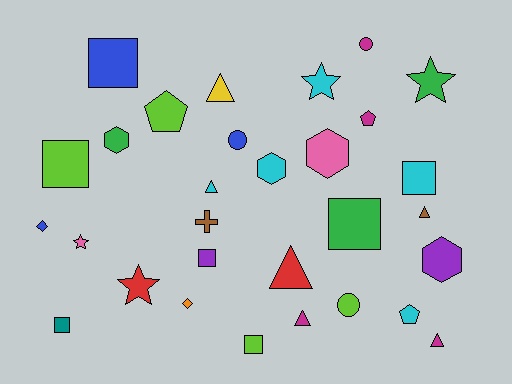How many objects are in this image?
There are 30 objects.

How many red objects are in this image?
There are 2 red objects.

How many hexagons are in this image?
There are 4 hexagons.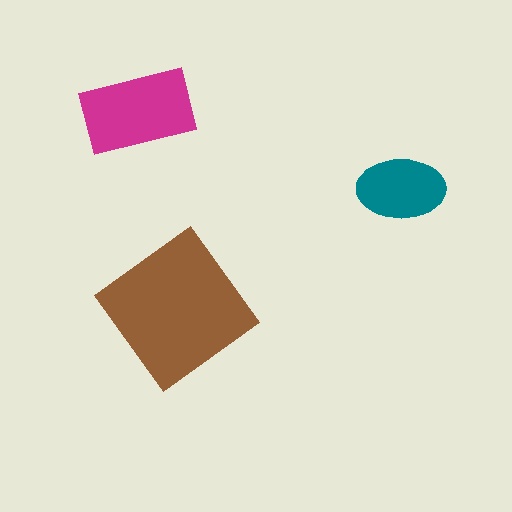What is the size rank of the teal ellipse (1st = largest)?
3rd.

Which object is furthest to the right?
The teal ellipse is rightmost.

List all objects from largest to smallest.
The brown diamond, the magenta rectangle, the teal ellipse.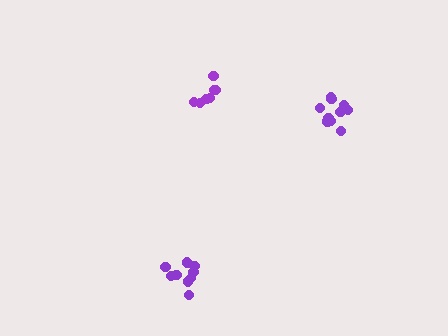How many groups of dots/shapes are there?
There are 3 groups.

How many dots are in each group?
Group 1: 9 dots, Group 2: 11 dots, Group 3: 7 dots (27 total).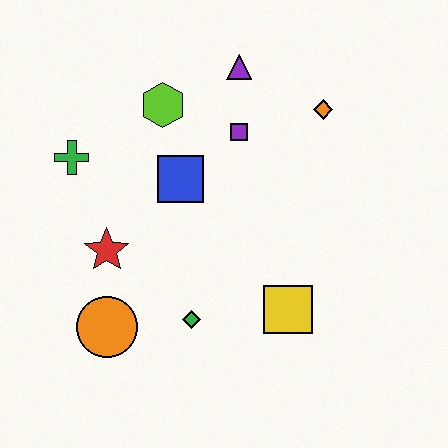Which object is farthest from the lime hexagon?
The yellow square is farthest from the lime hexagon.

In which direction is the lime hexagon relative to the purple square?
The lime hexagon is to the left of the purple square.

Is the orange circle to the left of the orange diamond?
Yes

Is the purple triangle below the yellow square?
No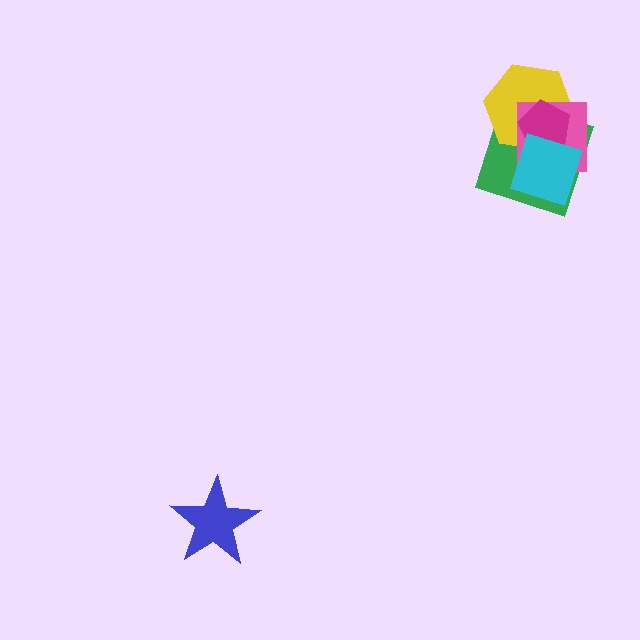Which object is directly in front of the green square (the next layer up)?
The yellow hexagon is directly in front of the green square.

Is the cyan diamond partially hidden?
No, no other shape covers it.